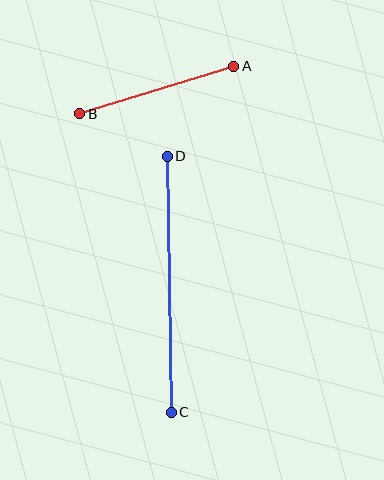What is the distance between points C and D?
The distance is approximately 256 pixels.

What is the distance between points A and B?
The distance is approximately 161 pixels.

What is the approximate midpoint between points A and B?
The midpoint is at approximately (157, 90) pixels.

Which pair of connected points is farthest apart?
Points C and D are farthest apart.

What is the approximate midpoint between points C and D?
The midpoint is at approximately (169, 284) pixels.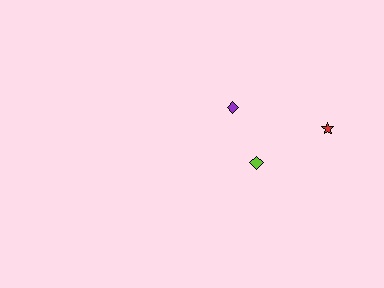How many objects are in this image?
There are 3 objects.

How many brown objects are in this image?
There are no brown objects.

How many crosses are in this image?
There are no crosses.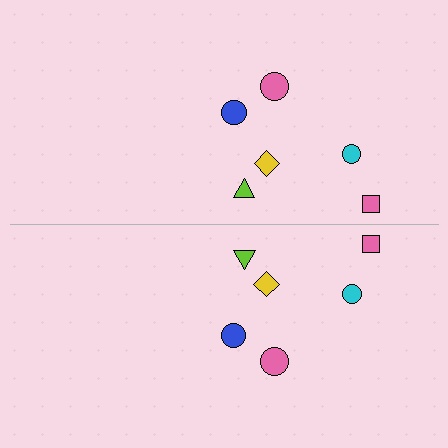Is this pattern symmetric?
Yes, this pattern has bilateral (reflection) symmetry.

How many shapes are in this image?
There are 12 shapes in this image.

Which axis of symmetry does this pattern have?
The pattern has a horizontal axis of symmetry running through the center of the image.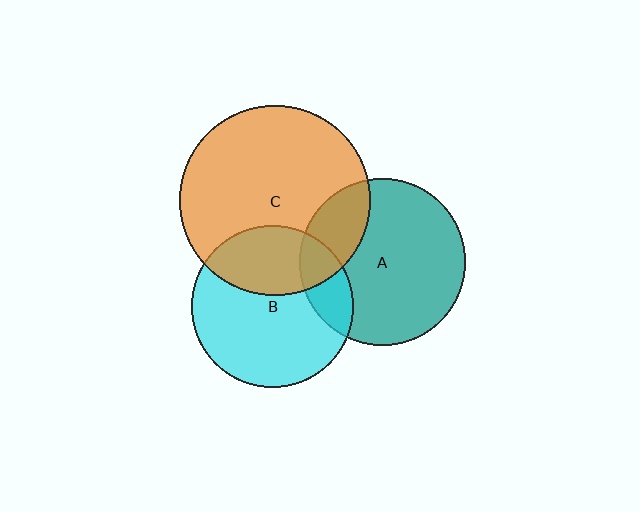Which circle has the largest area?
Circle C (orange).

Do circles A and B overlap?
Yes.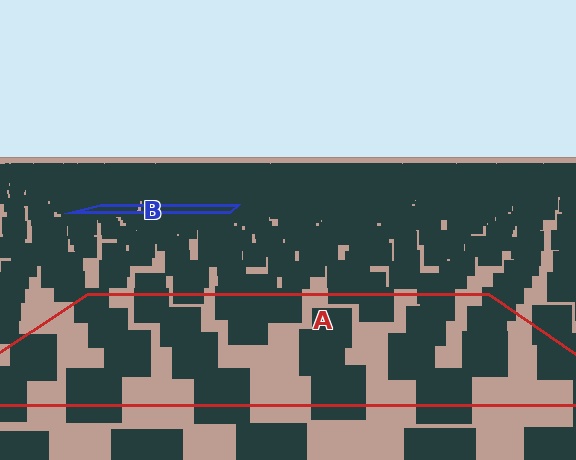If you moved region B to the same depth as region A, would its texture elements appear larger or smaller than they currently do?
They would appear larger. At a closer depth, the same texture elements are projected at a bigger on-screen size.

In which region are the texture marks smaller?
The texture marks are smaller in region B, because it is farther away.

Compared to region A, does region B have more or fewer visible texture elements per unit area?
Region B has more texture elements per unit area — they are packed more densely because it is farther away.